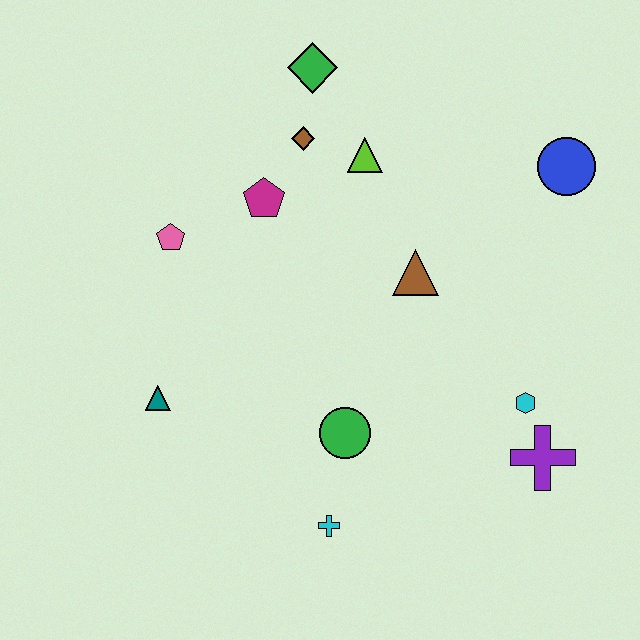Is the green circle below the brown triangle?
Yes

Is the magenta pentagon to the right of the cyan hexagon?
No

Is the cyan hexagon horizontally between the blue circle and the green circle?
Yes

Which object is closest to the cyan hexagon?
The purple cross is closest to the cyan hexagon.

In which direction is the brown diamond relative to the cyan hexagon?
The brown diamond is above the cyan hexagon.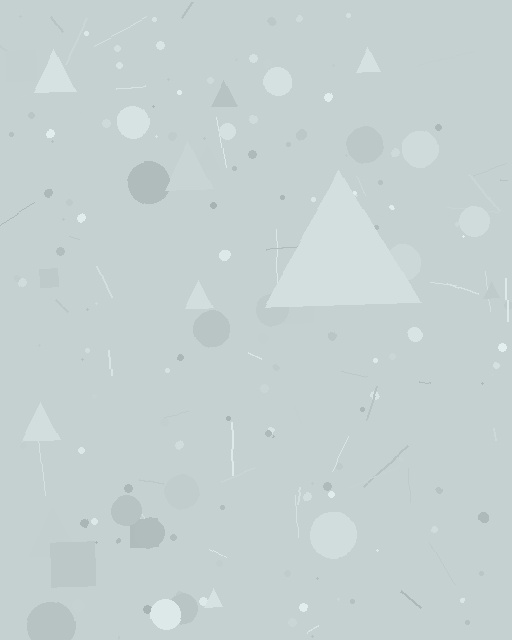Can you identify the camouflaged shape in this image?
The camouflaged shape is a triangle.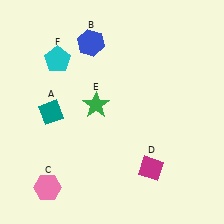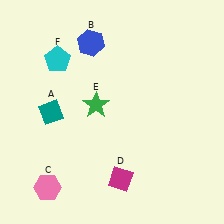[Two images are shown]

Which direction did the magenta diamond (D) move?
The magenta diamond (D) moved left.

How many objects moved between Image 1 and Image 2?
1 object moved between the two images.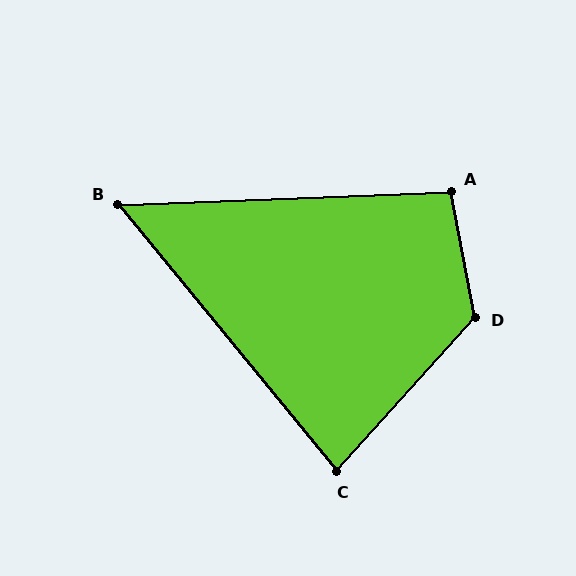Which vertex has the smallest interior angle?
B, at approximately 53 degrees.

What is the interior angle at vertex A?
Approximately 99 degrees (obtuse).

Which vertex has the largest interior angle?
D, at approximately 127 degrees.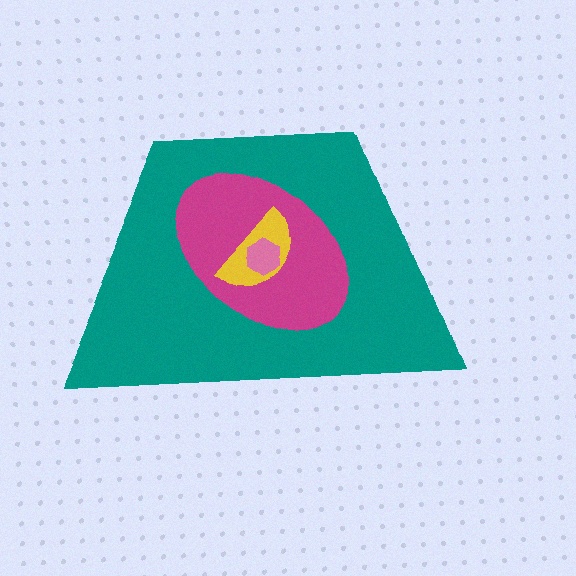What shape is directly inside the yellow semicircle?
The pink hexagon.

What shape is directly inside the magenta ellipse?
The yellow semicircle.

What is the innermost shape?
The pink hexagon.